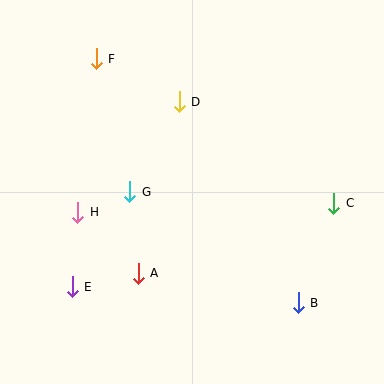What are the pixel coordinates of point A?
Point A is at (138, 273).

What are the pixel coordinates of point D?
Point D is at (179, 102).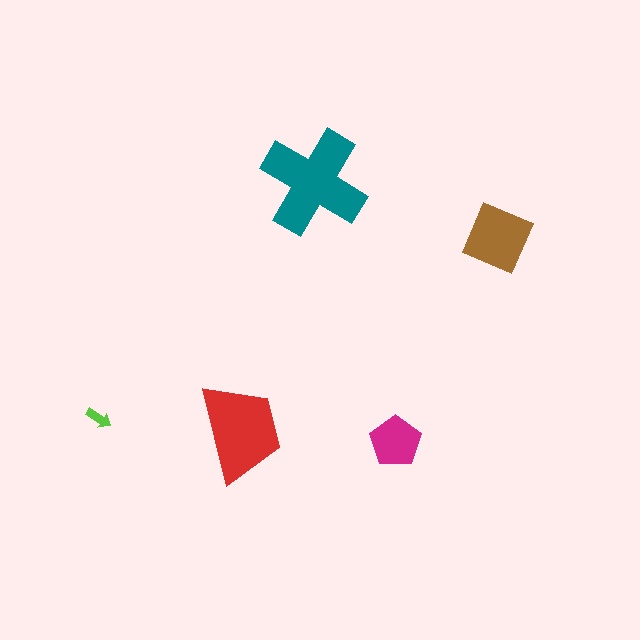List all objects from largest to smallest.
The teal cross, the red trapezoid, the brown diamond, the magenta pentagon, the lime arrow.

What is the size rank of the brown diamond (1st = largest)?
3rd.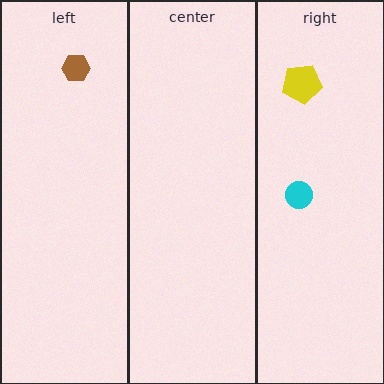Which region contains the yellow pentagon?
The right region.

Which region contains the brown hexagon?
The left region.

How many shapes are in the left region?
1.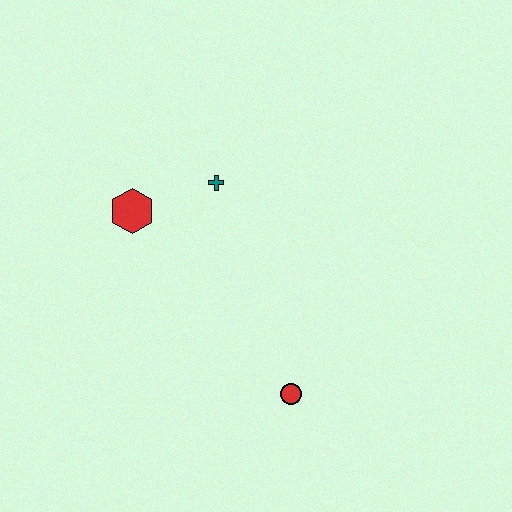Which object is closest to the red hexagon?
The teal cross is closest to the red hexagon.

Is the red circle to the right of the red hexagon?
Yes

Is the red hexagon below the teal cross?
Yes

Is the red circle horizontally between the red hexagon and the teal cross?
No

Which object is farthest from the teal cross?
The red circle is farthest from the teal cross.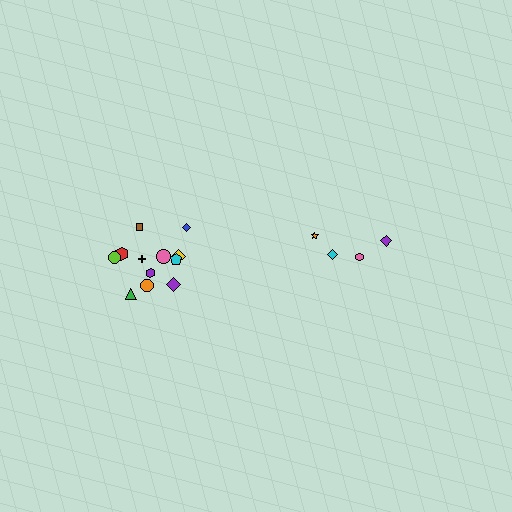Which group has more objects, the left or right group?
The left group.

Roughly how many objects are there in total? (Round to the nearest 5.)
Roughly 15 objects in total.